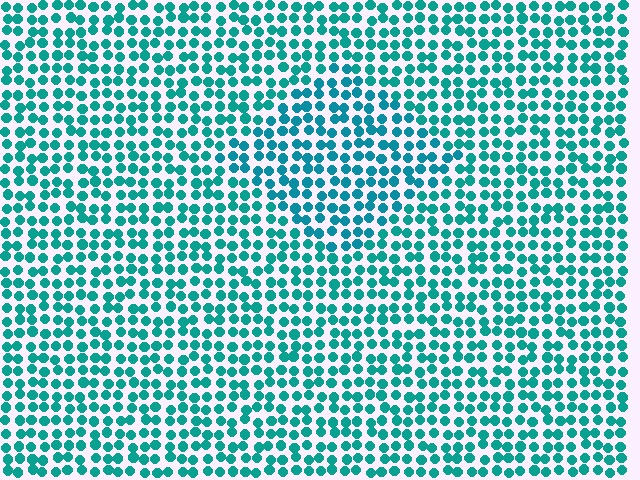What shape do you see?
I see a diamond.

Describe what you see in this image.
The image is filled with small teal elements in a uniform arrangement. A diamond-shaped region is visible where the elements are tinted to a slightly different hue, forming a subtle color boundary.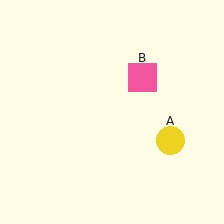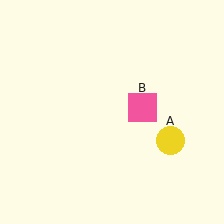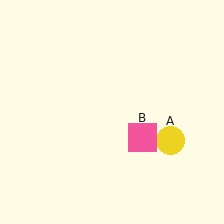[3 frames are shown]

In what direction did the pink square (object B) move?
The pink square (object B) moved down.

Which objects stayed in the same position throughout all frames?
Yellow circle (object A) remained stationary.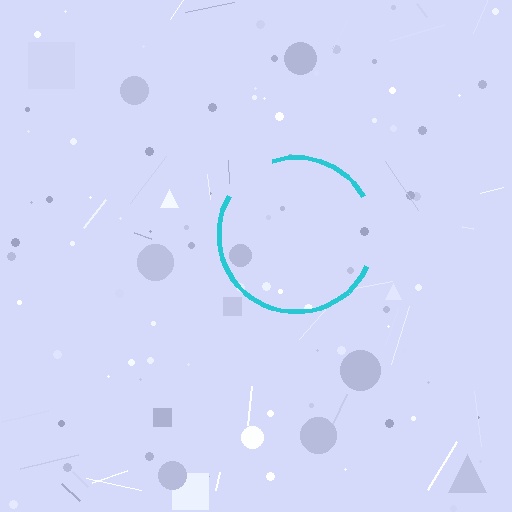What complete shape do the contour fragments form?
The contour fragments form a circle.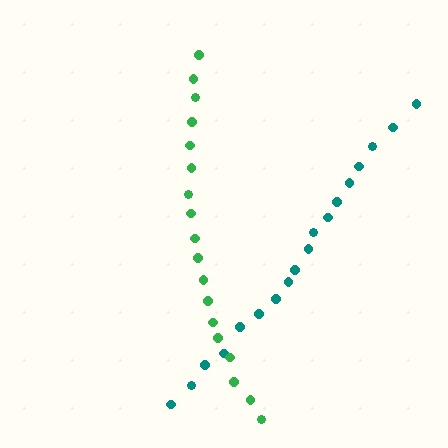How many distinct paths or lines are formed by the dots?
There are 2 distinct paths.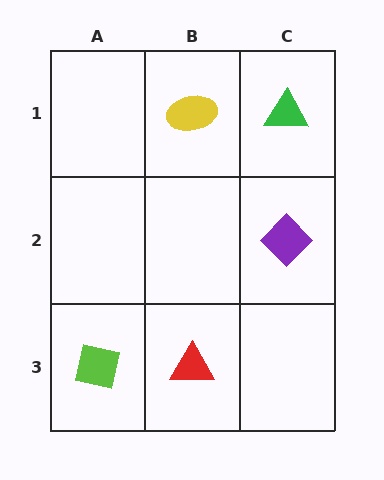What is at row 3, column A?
A lime square.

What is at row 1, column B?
A yellow ellipse.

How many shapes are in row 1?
2 shapes.